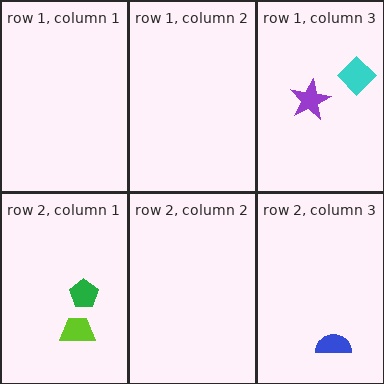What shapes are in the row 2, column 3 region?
The blue semicircle.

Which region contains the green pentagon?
The row 2, column 1 region.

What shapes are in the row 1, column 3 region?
The cyan diamond, the purple star.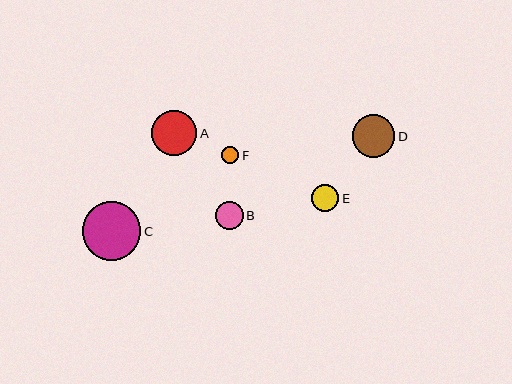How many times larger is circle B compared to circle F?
Circle B is approximately 1.6 times the size of circle F.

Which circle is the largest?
Circle C is the largest with a size of approximately 58 pixels.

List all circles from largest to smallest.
From largest to smallest: C, A, D, B, E, F.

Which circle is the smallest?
Circle F is the smallest with a size of approximately 17 pixels.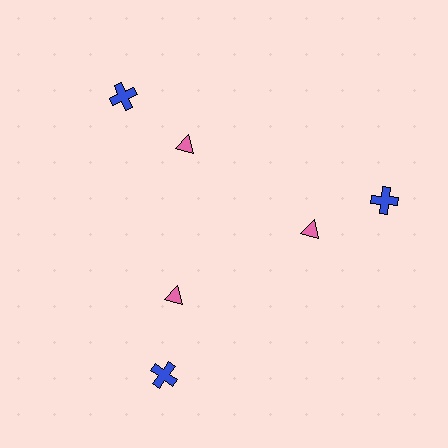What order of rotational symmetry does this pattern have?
This pattern has 3-fold rotational symmetry.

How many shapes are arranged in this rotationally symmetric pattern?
There are 6 shapes, arranged in 3 groups of 2.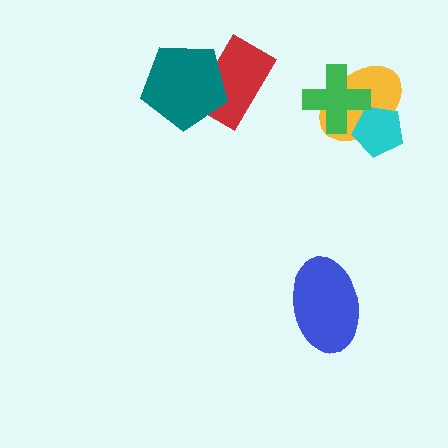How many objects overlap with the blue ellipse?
0 objects overlap with the blue ellipse.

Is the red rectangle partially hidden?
Yes, it is partially covered by another shape.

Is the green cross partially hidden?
No, no other shape covers it.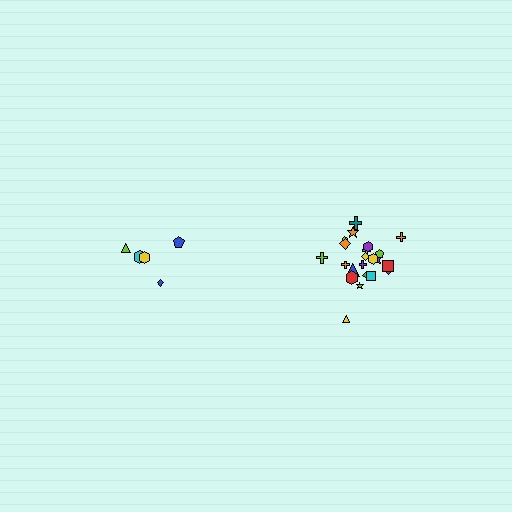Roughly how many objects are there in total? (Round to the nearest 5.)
Roughly 25 objects in total.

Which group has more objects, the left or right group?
The right group.